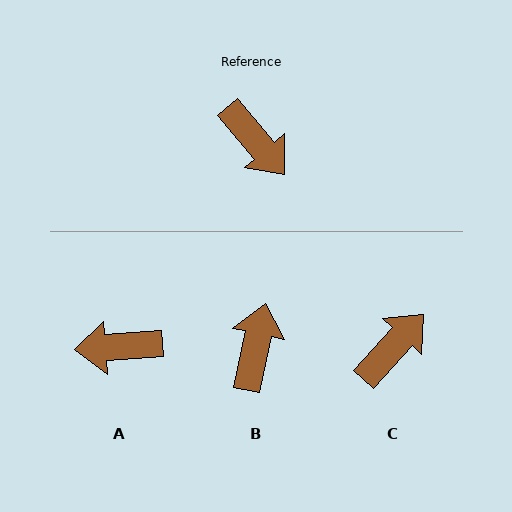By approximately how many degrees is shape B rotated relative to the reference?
Approximately 128 degrees counter-clockwise.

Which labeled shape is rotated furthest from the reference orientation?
B, about 128 degrees away.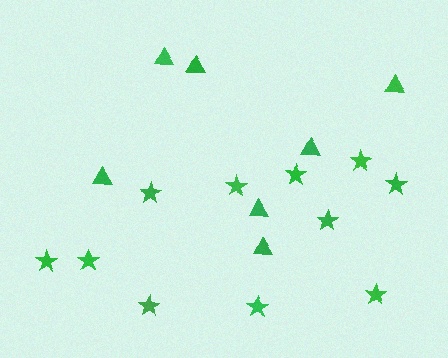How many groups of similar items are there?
There are 2 groups: one group of triangles (7) and one group of stars (11).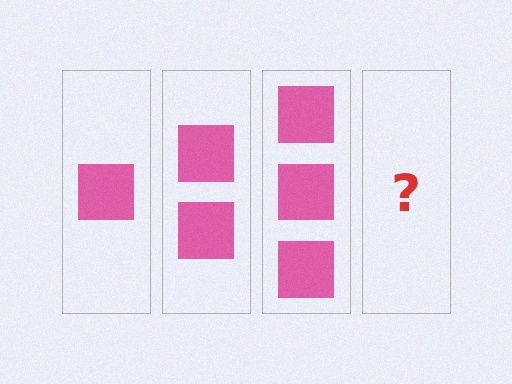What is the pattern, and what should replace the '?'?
The pattern is that each step adds one more square. The '?' should be 4 squares.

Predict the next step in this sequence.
The next step is 4 squares.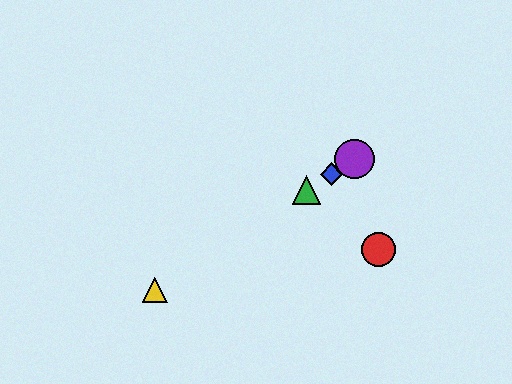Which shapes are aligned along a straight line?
The blue diamond, the green triangle, the yellow triangle, the purple circle are aligned along a straight line.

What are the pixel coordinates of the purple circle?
The purple circle is at (354, 159).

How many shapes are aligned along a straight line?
4 shapes (the blue diamond, the green triangle, the yellow triangle, the purple circle) are aligned along a straight line.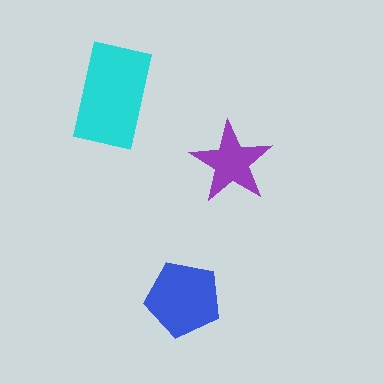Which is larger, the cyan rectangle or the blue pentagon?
The cyan rectangle.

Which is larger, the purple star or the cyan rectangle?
The cyan rectangle.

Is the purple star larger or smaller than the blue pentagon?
Smaller.